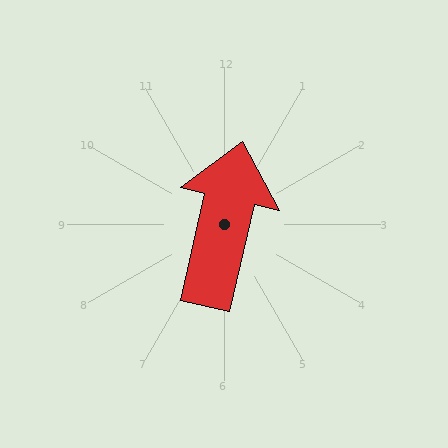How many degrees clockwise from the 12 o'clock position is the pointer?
Approximately 13 degrees.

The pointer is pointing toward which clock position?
Roughly 12 o'clock.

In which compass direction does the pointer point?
North.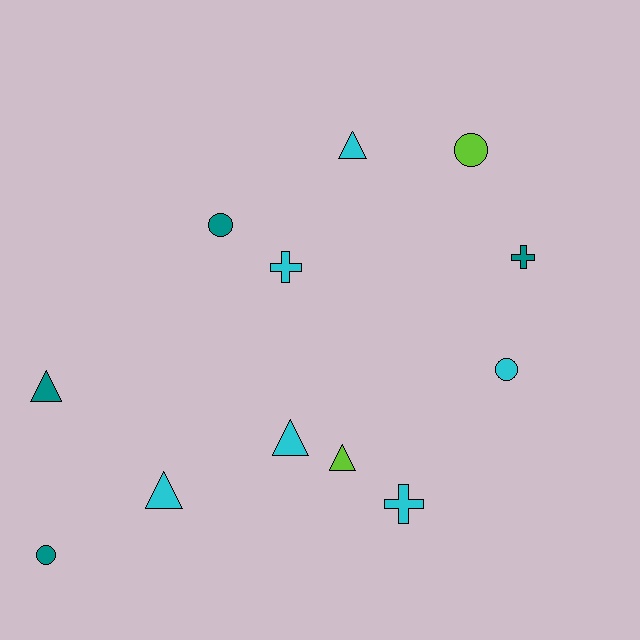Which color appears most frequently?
Cyan, with 6 objects.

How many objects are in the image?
There are 12 objects.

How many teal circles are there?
There are 2 teal circles.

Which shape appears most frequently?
Triangle, with 5 objects.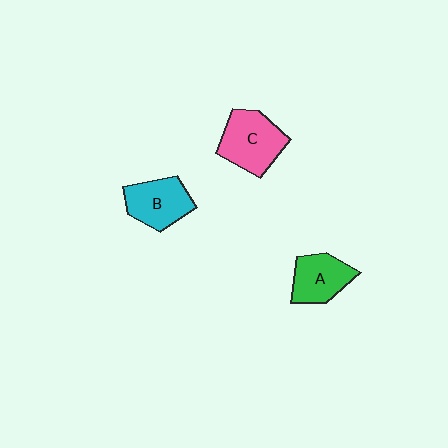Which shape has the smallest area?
Shape A (green).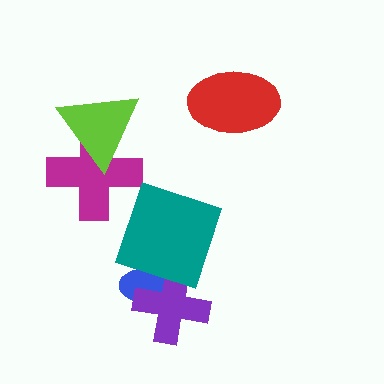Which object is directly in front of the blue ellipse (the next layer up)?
The purple cross is directly in front of the blue ellipse.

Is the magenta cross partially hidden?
Yes, it is partially covered by another shape.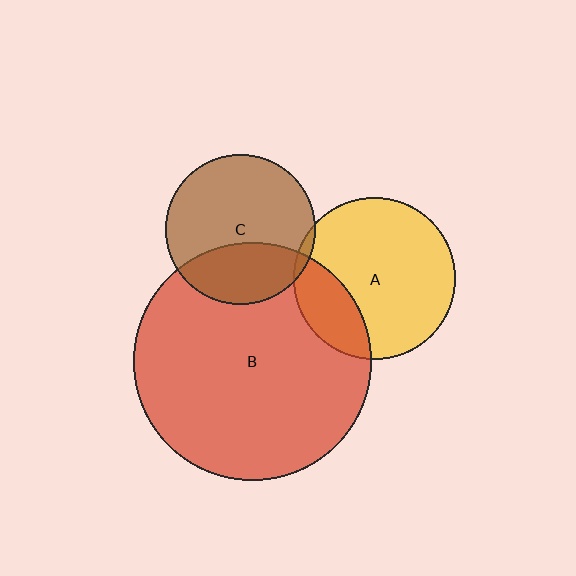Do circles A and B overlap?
Yes.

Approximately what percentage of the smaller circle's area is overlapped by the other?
Approximately 25%.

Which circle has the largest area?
Circle B (red).